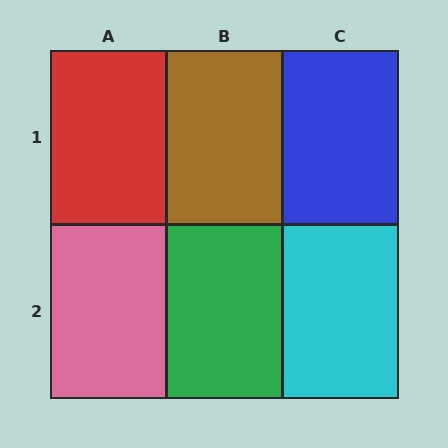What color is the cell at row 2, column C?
Cyan.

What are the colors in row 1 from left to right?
Red, brown, blue.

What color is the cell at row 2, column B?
Green.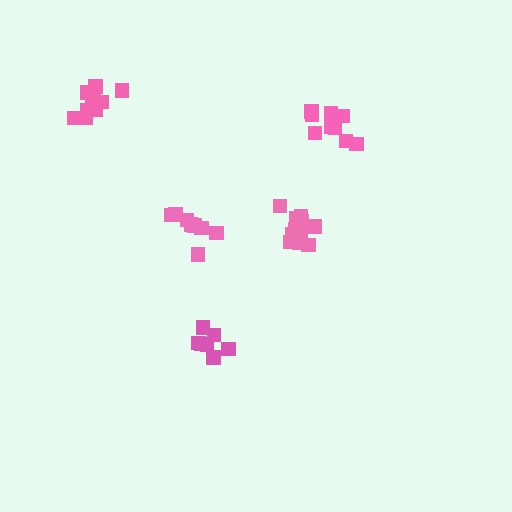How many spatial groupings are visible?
There are 5 spatial groupings.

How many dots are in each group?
Group 1: 9 dots, Group 2: 13 dots, Group 3: 10 dots, Group 4: 7 dots, Group 5: 10 dots (49 total).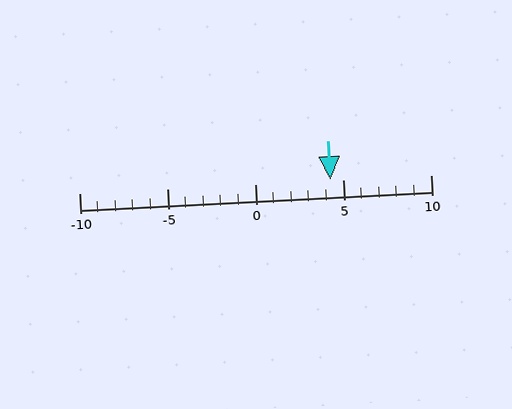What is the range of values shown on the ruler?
The ruler shows values from -10 to 10.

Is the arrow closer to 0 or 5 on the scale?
The arrow is closer to 5.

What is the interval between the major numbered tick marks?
The major tick marks are spaced 5 units apart.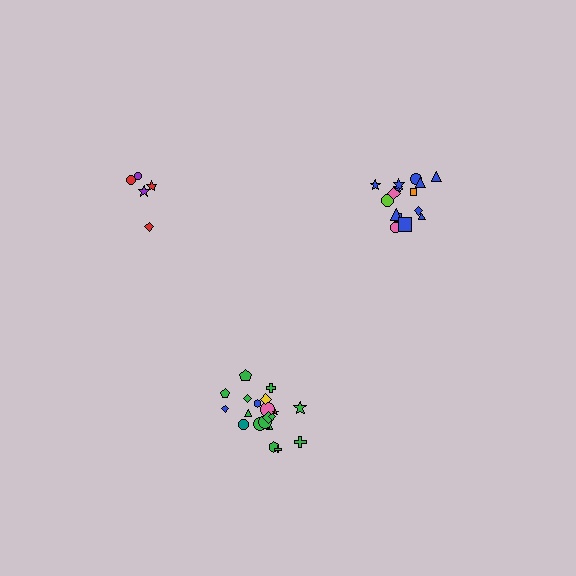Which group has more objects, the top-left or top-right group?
The top-right group.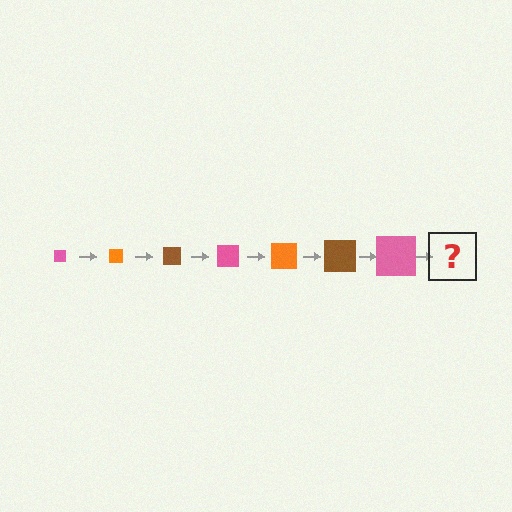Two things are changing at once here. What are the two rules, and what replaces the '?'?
The two rules are that the square grows larger each step and the color cycles through pink, orange, and brown. The '?' should be an orange square, larger than the previous one.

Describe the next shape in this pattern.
It should be an orange square, larger than the previous one.